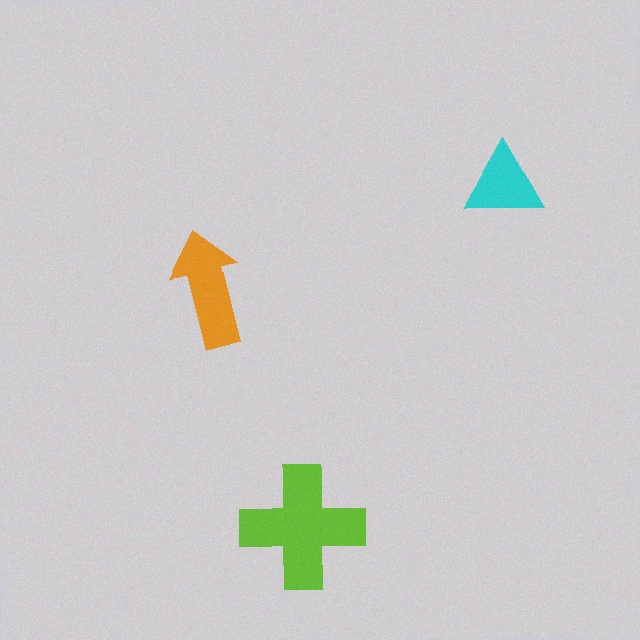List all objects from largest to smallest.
The lime cross, the orange arrow, the cyan triangle.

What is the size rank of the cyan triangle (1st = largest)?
3rd.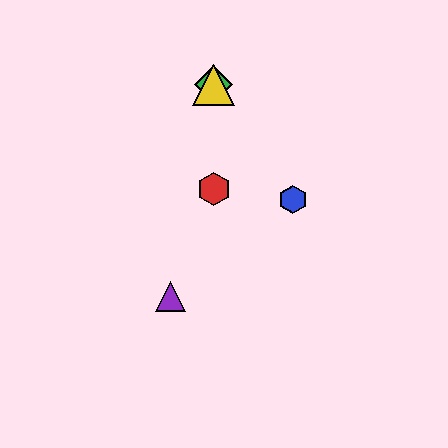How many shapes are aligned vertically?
3 shapes (the red hexagon, the green diamond, the yellow triangle) are aligned vertically.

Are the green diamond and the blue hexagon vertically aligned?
No, the green diamond is at x≈214 and the blue hexagon is at x≈293.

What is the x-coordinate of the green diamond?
The green diamond is at x≈214.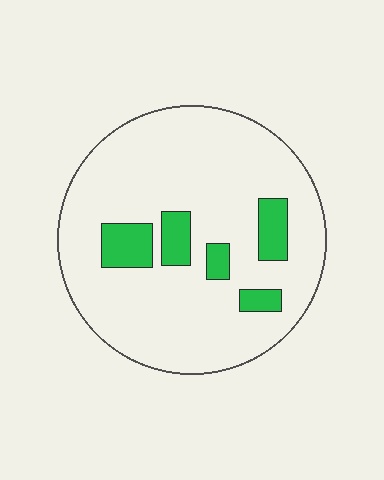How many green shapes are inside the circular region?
5.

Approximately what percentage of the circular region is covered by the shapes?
Approximately 15%.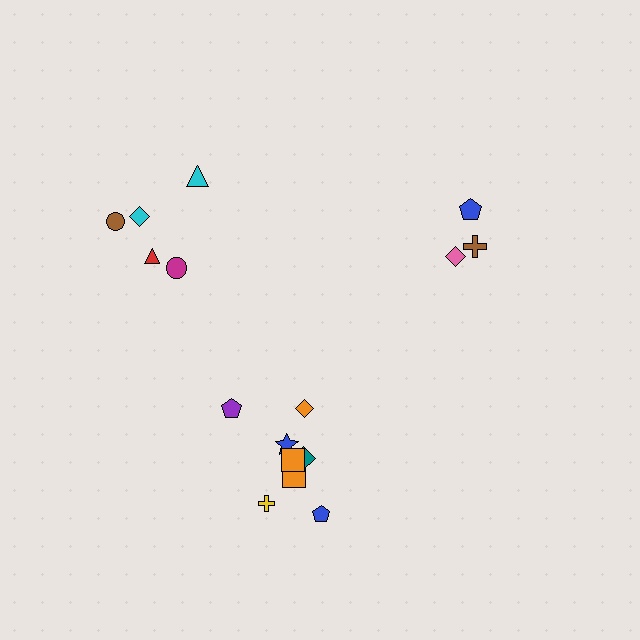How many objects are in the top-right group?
There are 3 objects.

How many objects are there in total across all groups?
There are 16 objects.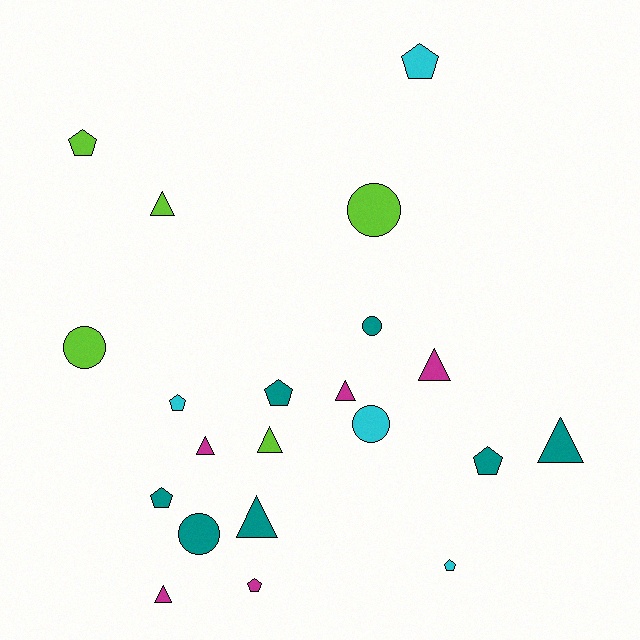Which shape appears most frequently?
Triangle, with 8 objects.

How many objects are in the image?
There are 21 objects.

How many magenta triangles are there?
There are 4 magenta triangles.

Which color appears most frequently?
Teal, with 7 objects.